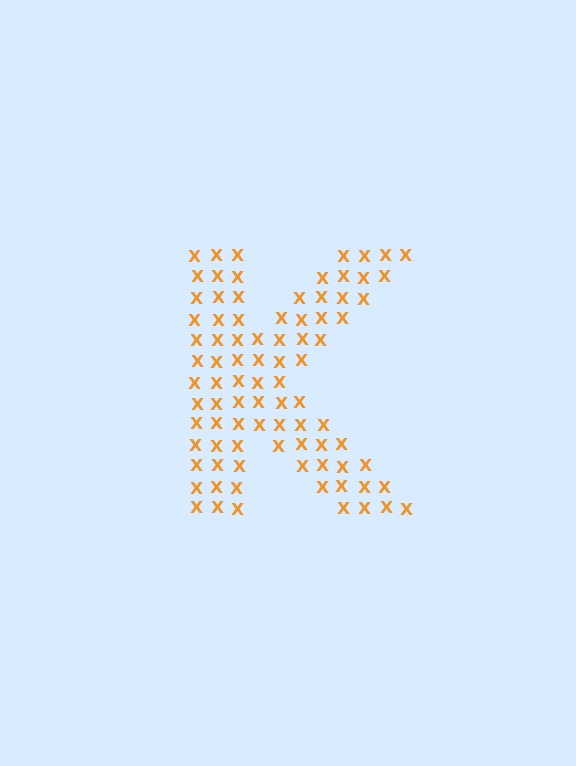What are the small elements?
The small elements are letter X's.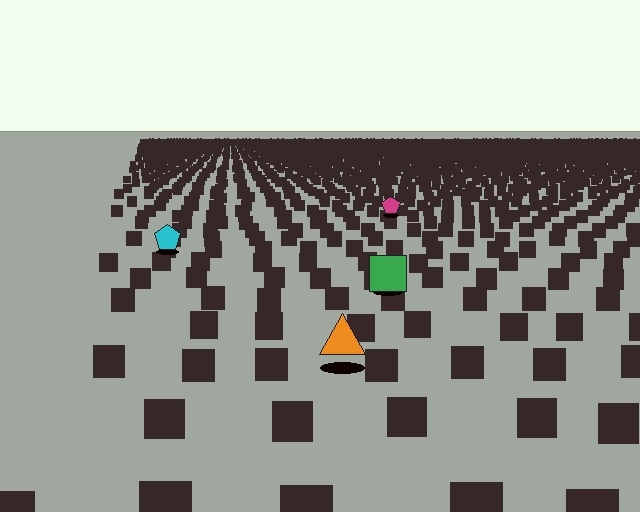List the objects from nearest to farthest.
From nearest to farthest: the orange triangle, the green square, the cyan pentagon, the magenta pentagon.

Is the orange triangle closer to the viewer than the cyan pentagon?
Yes. The orange triangle is closer — you can tell from the texture gradient: the ground texture is coarser near it.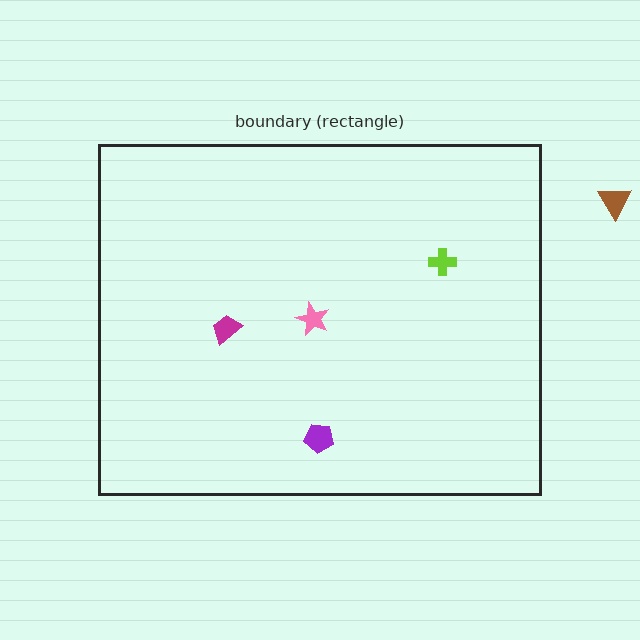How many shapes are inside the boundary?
4 inside, 1 outside.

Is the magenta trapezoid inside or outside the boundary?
Inside.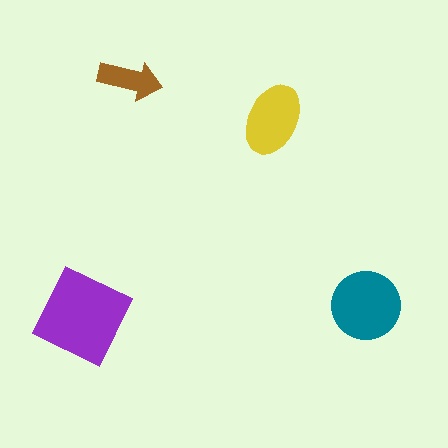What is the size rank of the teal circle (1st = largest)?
2nd.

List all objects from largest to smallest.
The purple diamond, the teal circle, the yellow ellipse, the brown arrow.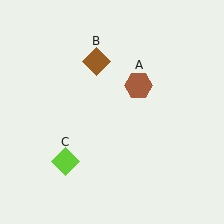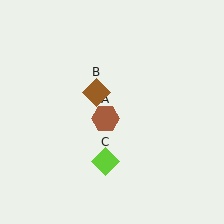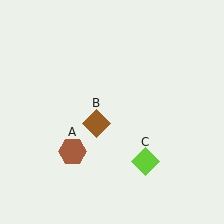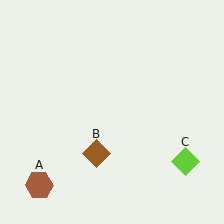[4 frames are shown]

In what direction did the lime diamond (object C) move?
The lime diamond (object C) moved right.